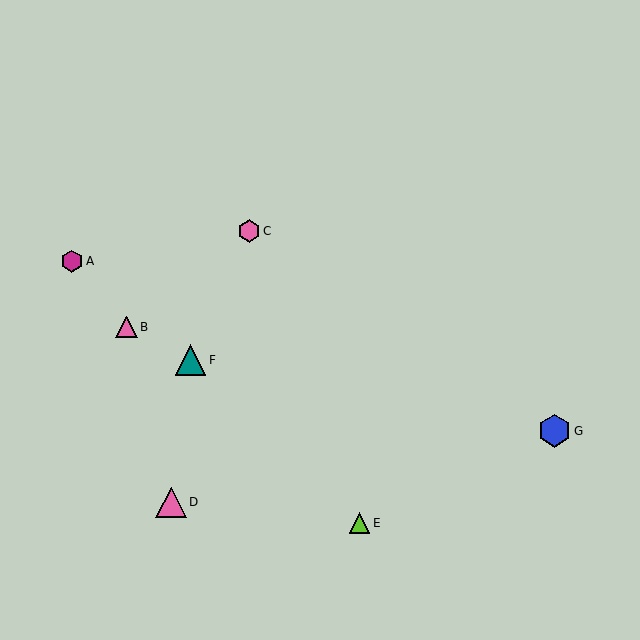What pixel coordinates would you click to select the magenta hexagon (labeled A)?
Click at (72, 261) to select the magenta hexagon A.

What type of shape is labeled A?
Shape A is a magenta hexagon.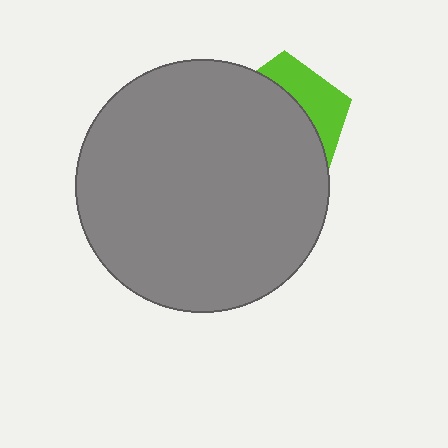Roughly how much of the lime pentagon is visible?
A small part of it is visible (roughly 31%).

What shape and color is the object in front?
The object in front is a gray circle.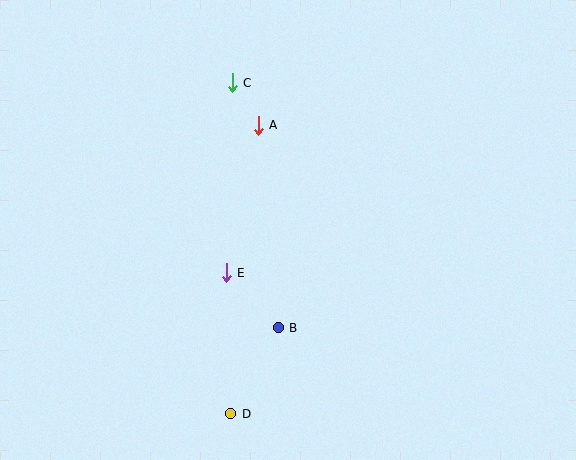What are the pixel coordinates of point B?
Point B is at (278, 328).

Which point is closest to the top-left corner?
Point C is closest to the top-left corner.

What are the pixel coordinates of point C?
Point C is at (232, 83).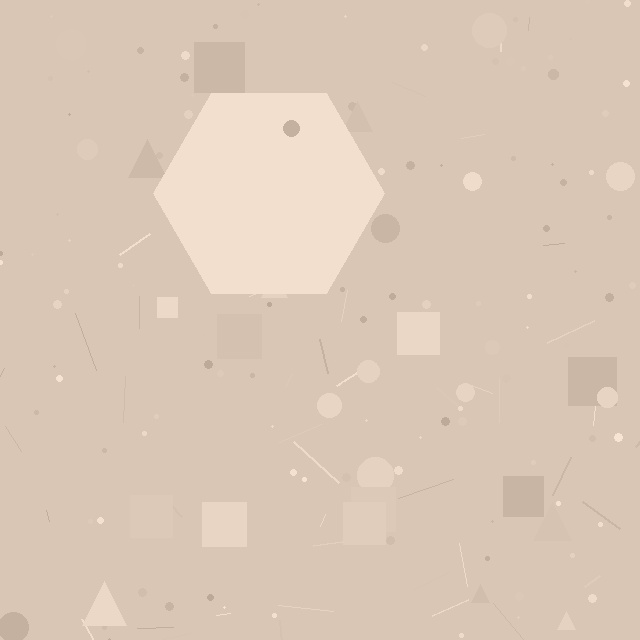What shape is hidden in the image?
A hexagon is hidden in the image.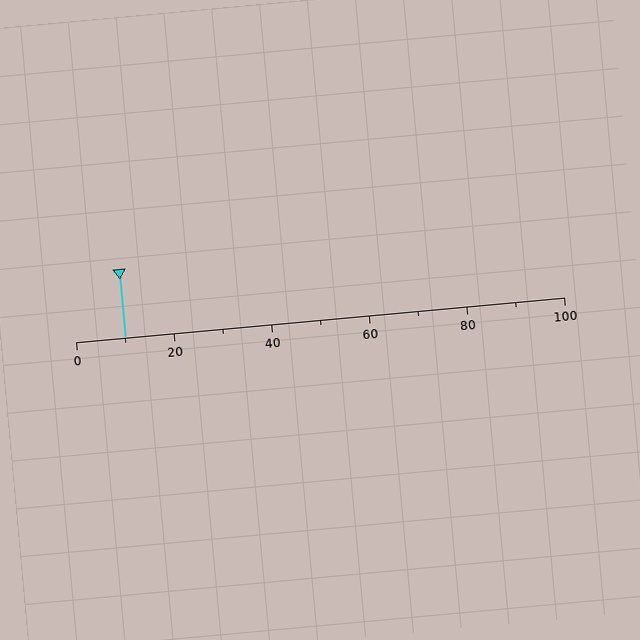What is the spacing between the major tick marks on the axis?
The major ticks are spaced 20 apart.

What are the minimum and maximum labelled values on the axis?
The axis runs from 0 to 100.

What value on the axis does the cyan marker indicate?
The marker indicates approximately 10.